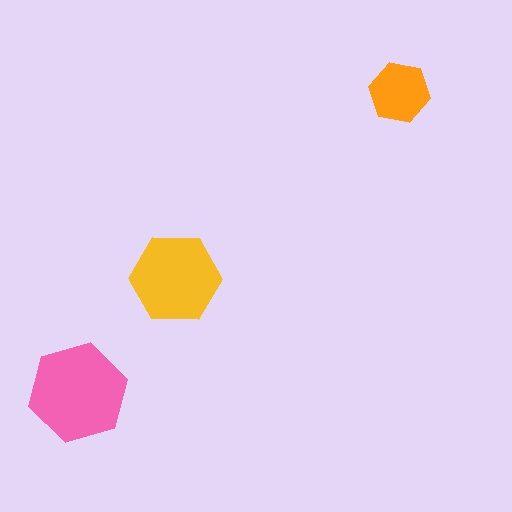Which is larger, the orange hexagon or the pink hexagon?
The pink one.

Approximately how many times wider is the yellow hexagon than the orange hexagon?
About 1.5 times wider.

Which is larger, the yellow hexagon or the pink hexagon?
The pink one.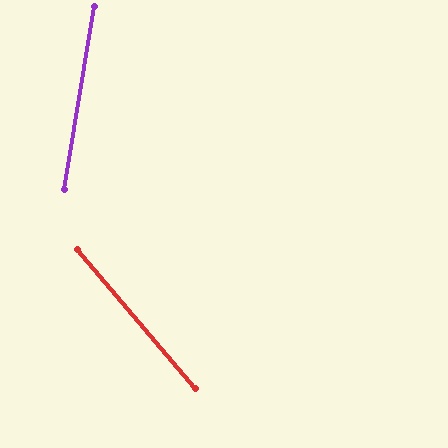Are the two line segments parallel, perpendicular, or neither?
Neither parallel nor perpendicular — they differ by about 49°.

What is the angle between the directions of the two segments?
Approximately 49 degrees.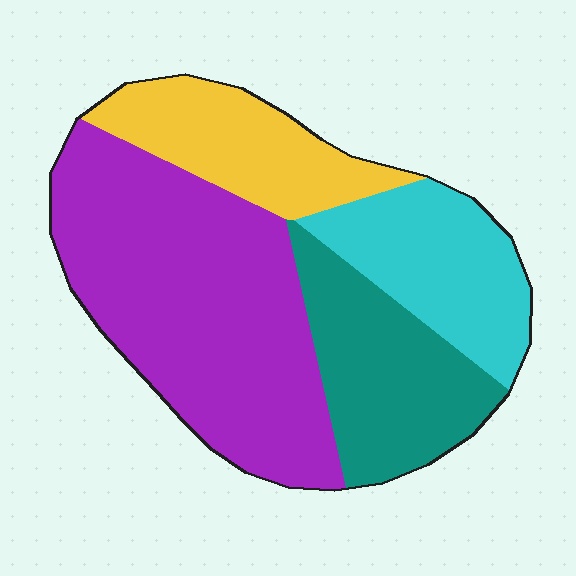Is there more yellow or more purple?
Purple.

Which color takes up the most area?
Purple, at roughly 45%.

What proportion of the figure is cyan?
Cyan takes up about one sixth (1/6) of the figure.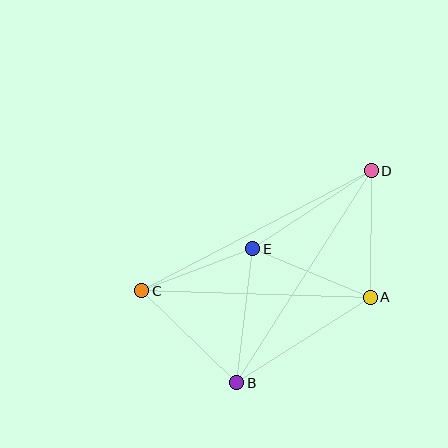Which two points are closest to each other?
Points C and E are closest to each other.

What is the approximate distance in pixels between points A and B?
The distance between A and B is approximately 159 pixels.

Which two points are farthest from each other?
Points C and D are farthest from each other.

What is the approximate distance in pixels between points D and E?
The distance between D and E is approximately 142 pixels.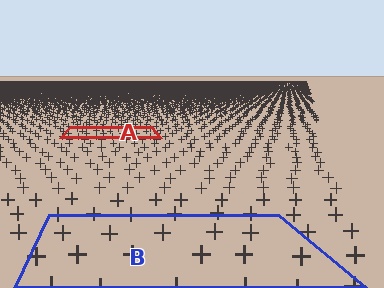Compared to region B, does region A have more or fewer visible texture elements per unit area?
Region A has more texture elements per unit area — they are packed more densely because it is farther away.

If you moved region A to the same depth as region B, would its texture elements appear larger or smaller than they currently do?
They would appear larger. At a closer depth, the same texture elements are projected at a bigger on-screen size.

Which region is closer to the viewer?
Region B is closer. The texture elements there are larger and more spread out.